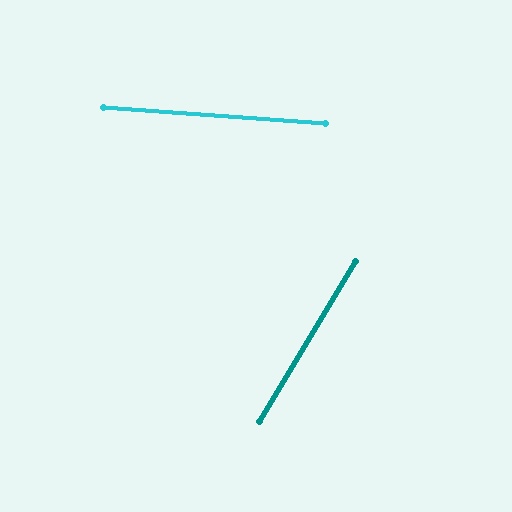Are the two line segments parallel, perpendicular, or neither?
Neither parallel nor perpendicular — they differ by about 63°.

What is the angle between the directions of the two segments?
Approximately 63 degrees.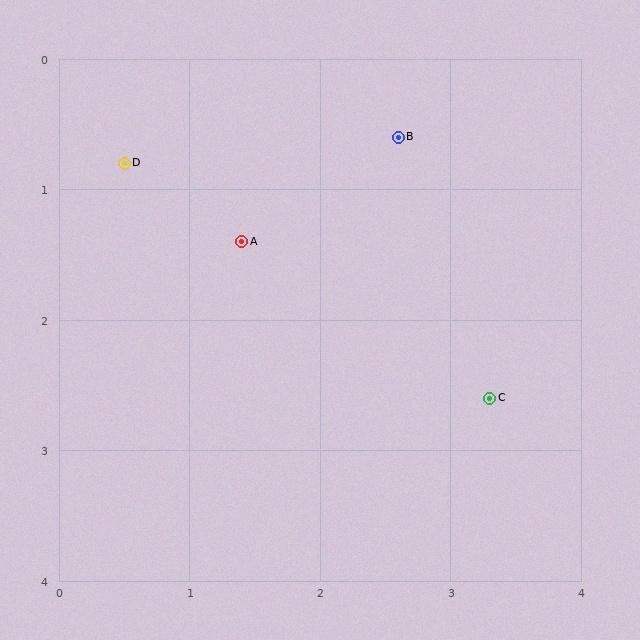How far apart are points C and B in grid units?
Points C and B are about 2.1 grid units apart.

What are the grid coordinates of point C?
Point C is at approximately (3.3, 2.6).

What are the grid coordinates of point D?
Point D is at approximately (0.5, 0.8).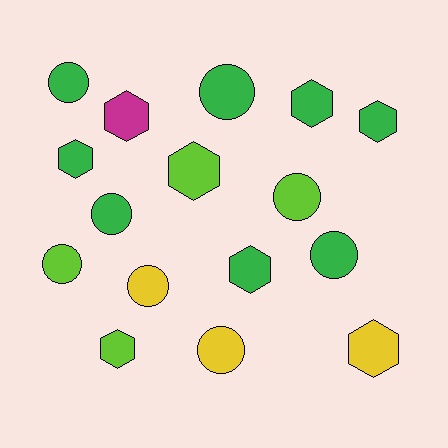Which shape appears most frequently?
Hexagon, with 8 objects.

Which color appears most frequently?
Green, with 8 objects.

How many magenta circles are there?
There are no magenta circles.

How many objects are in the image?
There are 16 objects.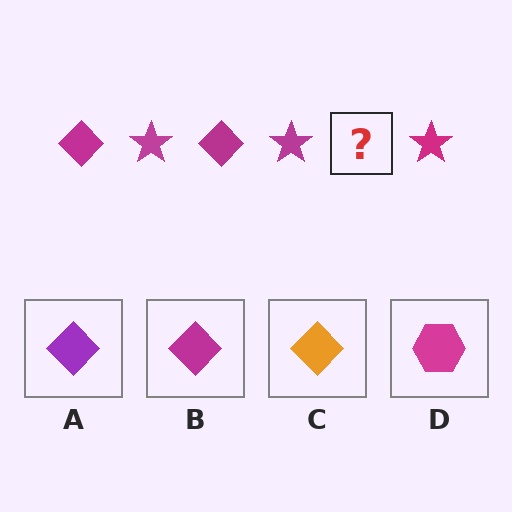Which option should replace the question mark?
Option B.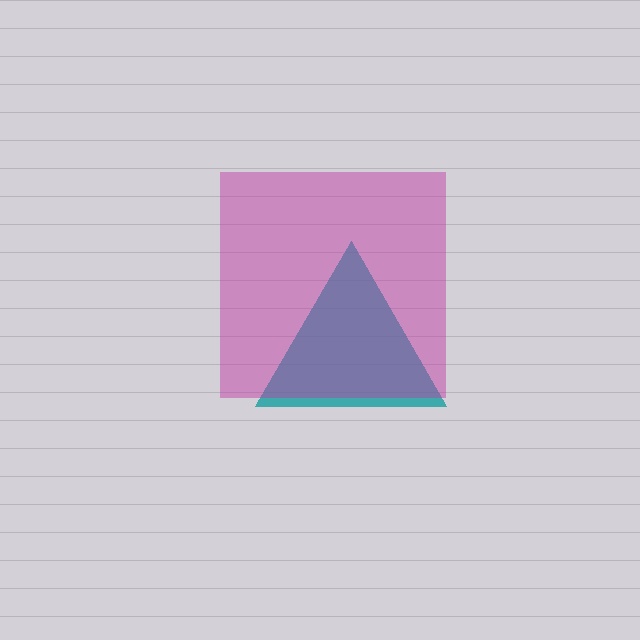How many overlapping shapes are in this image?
There are 2 overlapping shapes in the image.